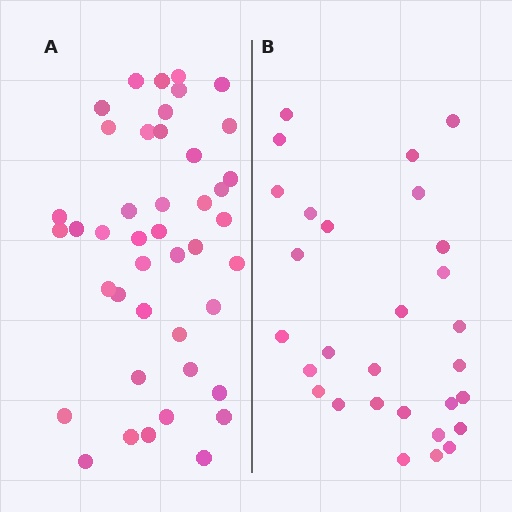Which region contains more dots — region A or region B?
Region A (the left region) has more dots.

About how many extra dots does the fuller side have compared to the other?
Region A has approximately 15 more dots than region B.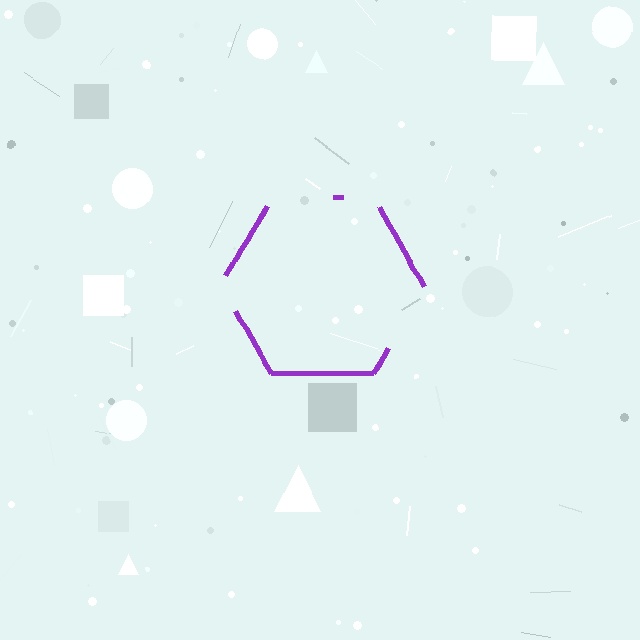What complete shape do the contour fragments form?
The contour fragments form a hexagon.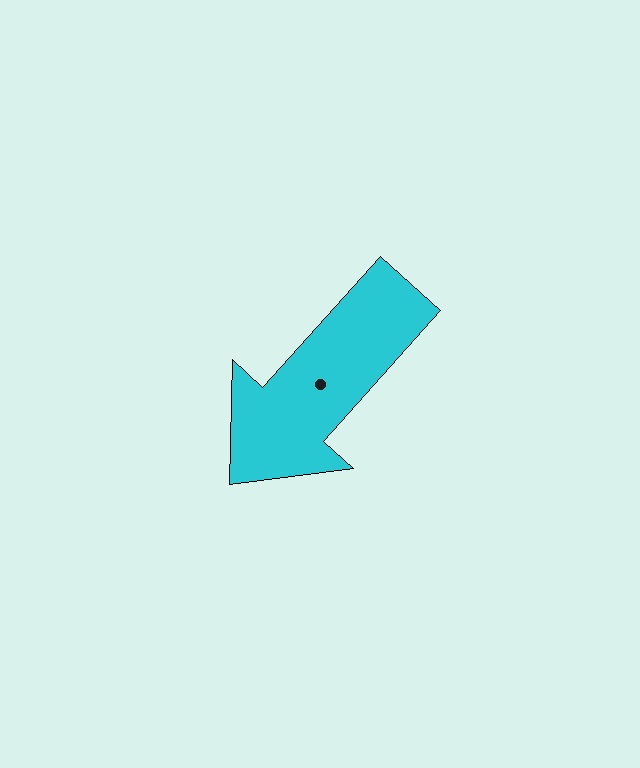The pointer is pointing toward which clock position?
Roughly 7 o'clock.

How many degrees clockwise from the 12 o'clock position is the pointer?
Approximately 222 degrees.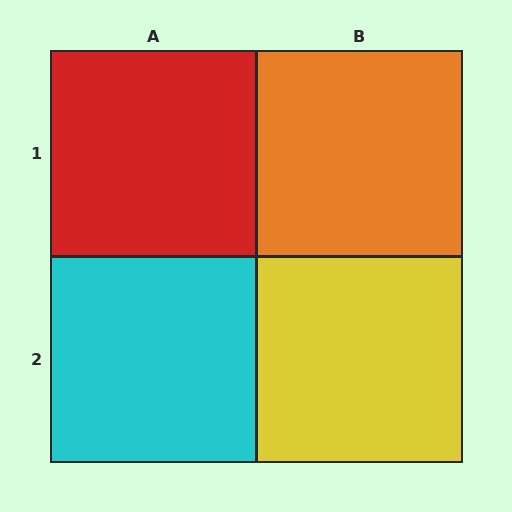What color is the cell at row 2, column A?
Cyan.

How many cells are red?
1 cell is red.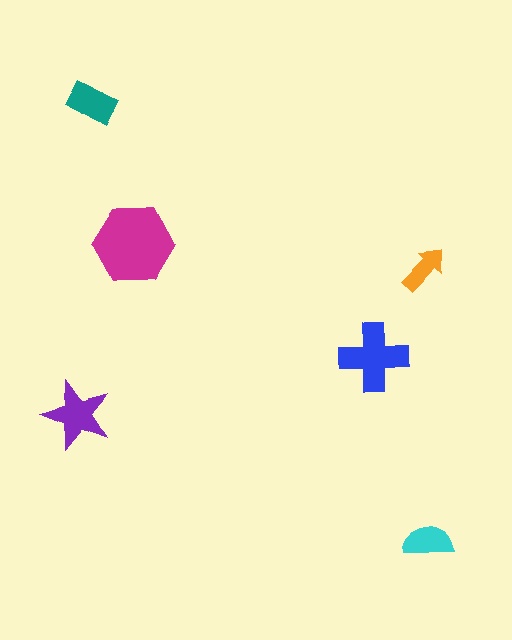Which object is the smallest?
The orange arrow.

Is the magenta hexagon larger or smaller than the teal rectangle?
Larger.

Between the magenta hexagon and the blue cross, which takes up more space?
The magenta hexagon.